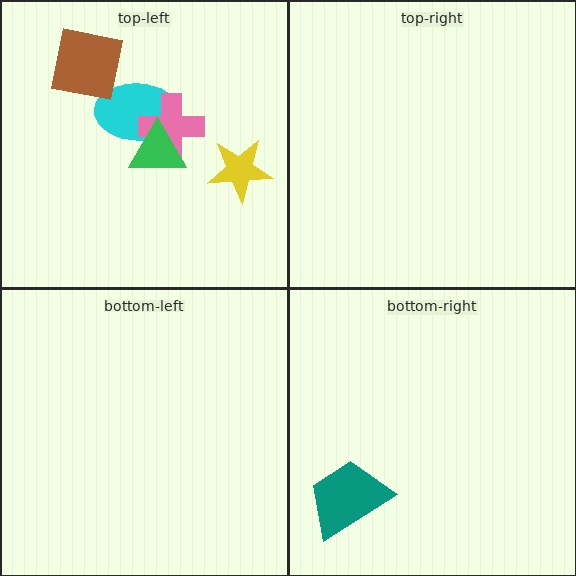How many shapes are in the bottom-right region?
1.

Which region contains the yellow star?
The top-left region.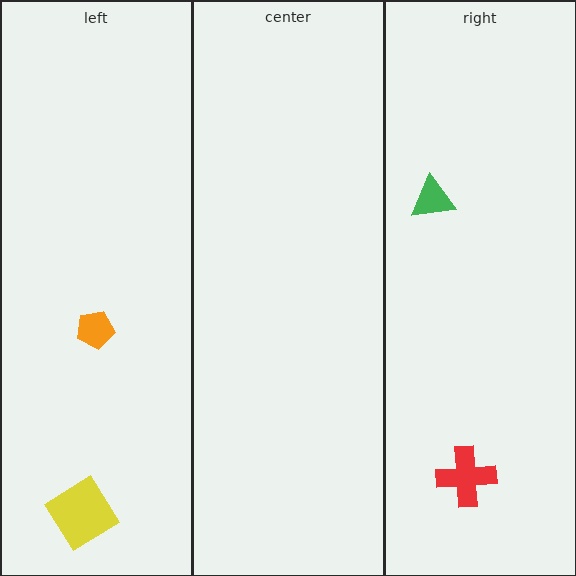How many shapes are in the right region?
2.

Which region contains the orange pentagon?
The left region.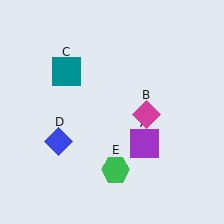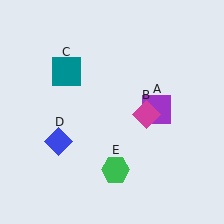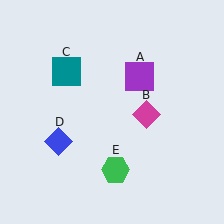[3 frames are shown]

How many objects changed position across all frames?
1 object changed position: purple square (object A).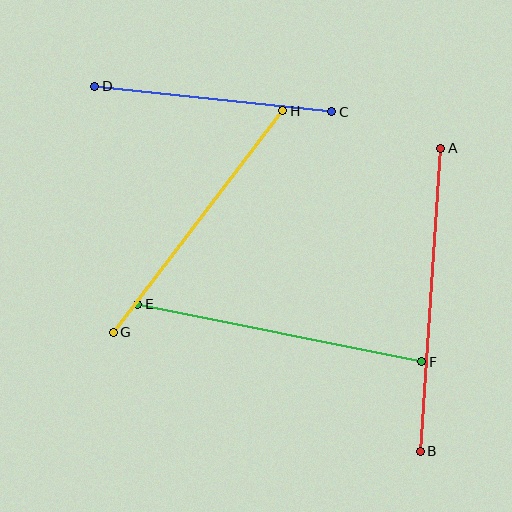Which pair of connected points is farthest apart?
Points A and B are farthest apart.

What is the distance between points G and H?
The distance is approximately 279 pixels.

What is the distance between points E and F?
The distance is approximately 289 pixels.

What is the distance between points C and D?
The distance is approximately 239 pixels.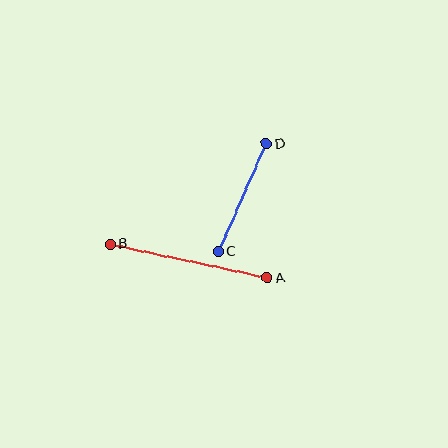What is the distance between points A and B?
The distance is approximately 161 pixels.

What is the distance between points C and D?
The distance is approximately 118 pixels.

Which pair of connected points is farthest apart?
Points A and B are farthest apart.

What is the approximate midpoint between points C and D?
The midpoint is at approximately (242, 198) pixels.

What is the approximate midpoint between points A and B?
The midpoint is at approximately (188, 261) pixels.